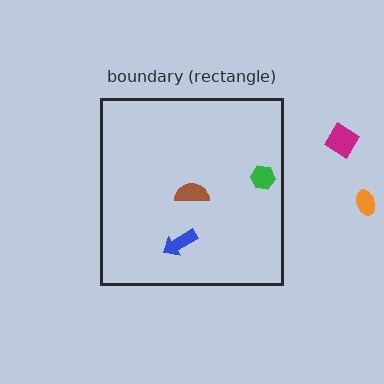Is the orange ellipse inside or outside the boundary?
Outside.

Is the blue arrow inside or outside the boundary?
Inside.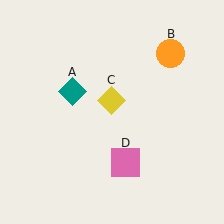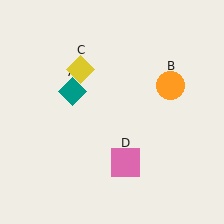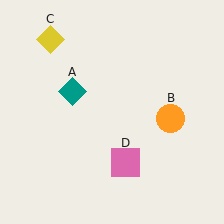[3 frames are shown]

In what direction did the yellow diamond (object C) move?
The yellow diamond (object C) moved up and to the left.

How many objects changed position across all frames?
2 objects changed position: orange circle (object B), yellow diamond (object C).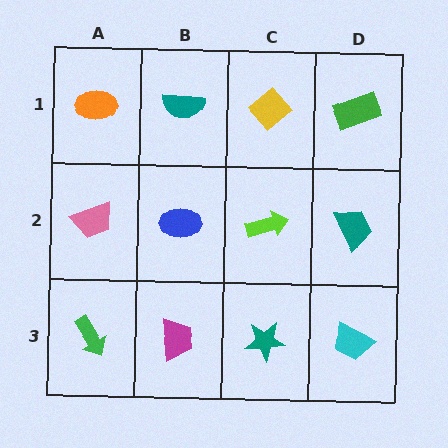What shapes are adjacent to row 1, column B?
A blue ellipse (row 2, column B), an orange ellipse (row 1, column A), a yellow diamond (row 1, column C).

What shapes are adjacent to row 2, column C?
A yellow diamond (row 1, column C), a teal star (row 3, column C), a blue ellipse (row 2, column B), a teal trapezoid (row 2, column D).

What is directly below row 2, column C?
A teal star.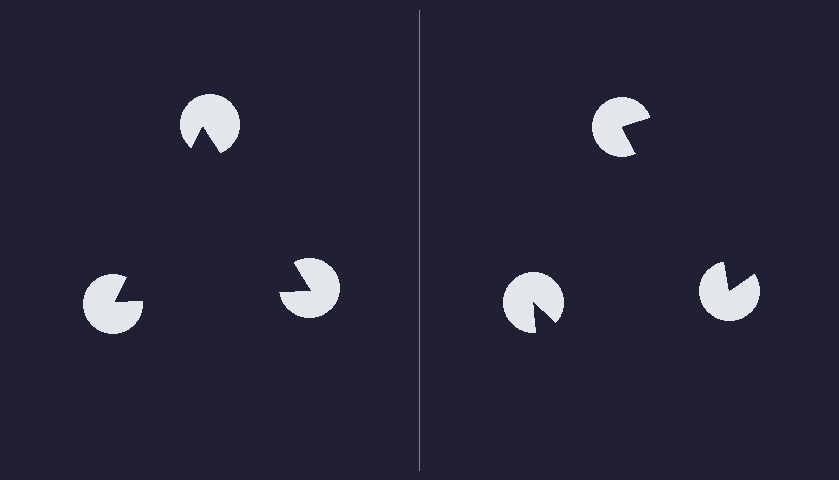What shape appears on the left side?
An illusory triangle.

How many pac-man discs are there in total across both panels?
6 — 3 on each side.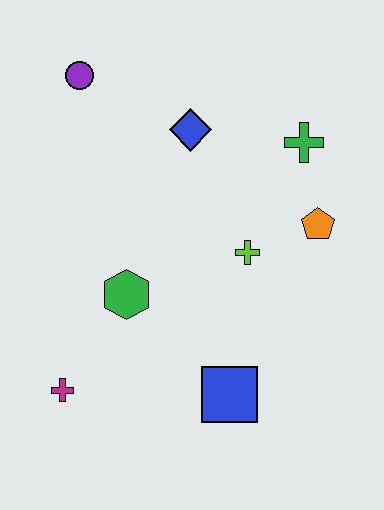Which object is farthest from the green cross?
The magenta cross is farthest from the green cross.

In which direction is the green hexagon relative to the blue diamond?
The green hexagon is below the blue diamond.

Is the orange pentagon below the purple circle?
Yes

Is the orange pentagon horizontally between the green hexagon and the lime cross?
No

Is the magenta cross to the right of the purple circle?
No